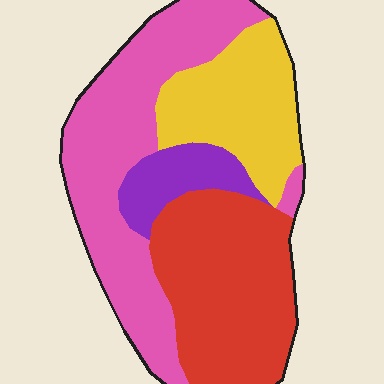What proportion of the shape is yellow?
Yellow covers 22% of the shape.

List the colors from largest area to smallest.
From largest to smallest: pink, red, yellow, purple.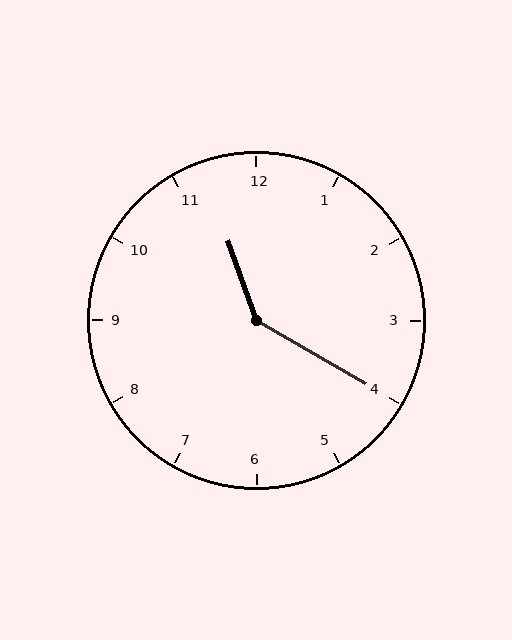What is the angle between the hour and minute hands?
Approximately 140 degrees.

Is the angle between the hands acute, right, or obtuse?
It is obtuse.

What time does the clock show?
11:20.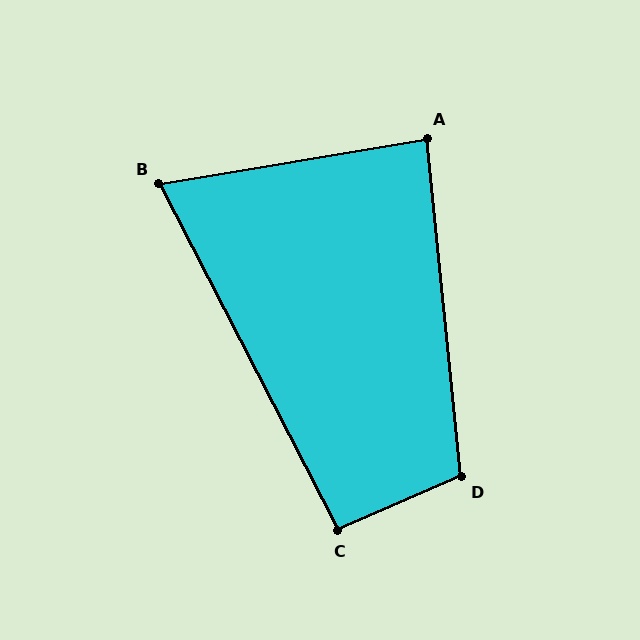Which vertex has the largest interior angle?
D, at approximately 108 degrees.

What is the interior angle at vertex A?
Approximately 86 degrees (approximately right).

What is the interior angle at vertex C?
Approximately 94 degrees (approximately right).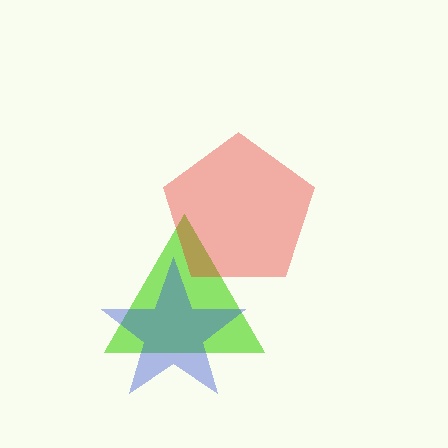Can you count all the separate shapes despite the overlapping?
Yes, there are 3 separate shapes.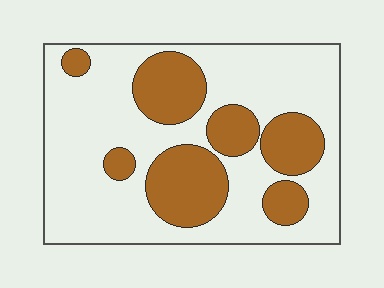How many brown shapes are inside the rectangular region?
7.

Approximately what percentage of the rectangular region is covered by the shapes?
Approximately 30%.